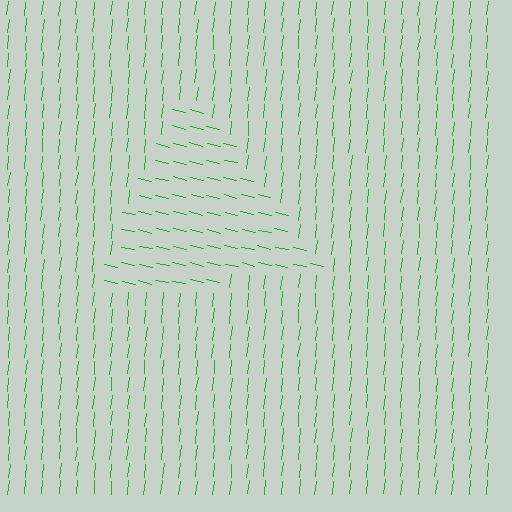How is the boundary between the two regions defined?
The boundary is defined purely by a change in line orientation (approximately 83 degrees difference). All lines are the same color and thickness.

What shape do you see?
I see a triangle.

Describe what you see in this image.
The image is filled with small green line segments. A triangle region in the image has lines oriented differently from the surrounding lines, creating a visible texture boundary.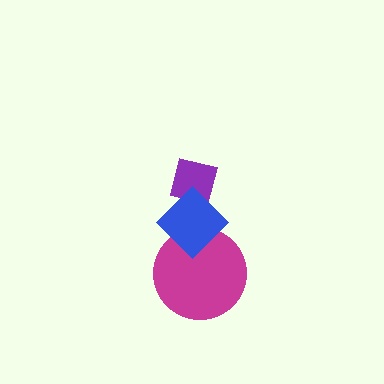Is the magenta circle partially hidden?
Yes, it is partially covered by another shape.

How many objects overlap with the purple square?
1 object overlaps with the purple square.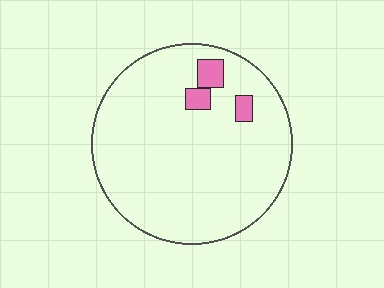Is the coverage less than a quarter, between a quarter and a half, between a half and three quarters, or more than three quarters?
Less than a quarter.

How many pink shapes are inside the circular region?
3.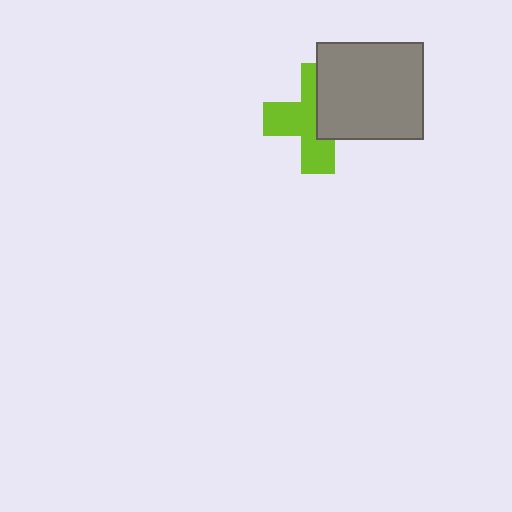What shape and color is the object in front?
The object in front is a gray rectangle.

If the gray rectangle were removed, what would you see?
You would see the complete lime cross.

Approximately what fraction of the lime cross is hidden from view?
Roughly 44% of the lime cross is hidden behind the gray rectangle.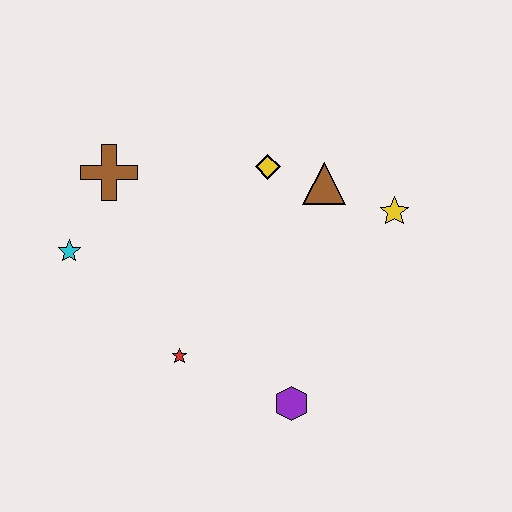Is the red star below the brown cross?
Yes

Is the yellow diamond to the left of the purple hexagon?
Yes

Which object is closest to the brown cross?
The cyan star is closest to the brown cross.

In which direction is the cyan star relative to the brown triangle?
The cyan star is to the left of the brown triangle.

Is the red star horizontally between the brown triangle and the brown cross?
Yes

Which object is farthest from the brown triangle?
The cyan star is farthest from the brown triangle.